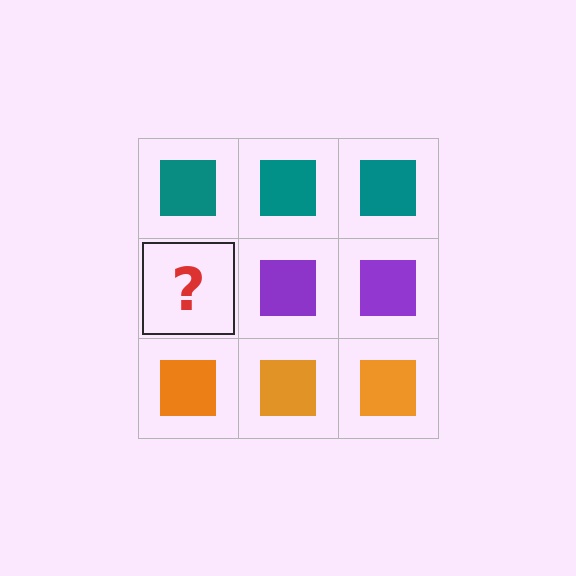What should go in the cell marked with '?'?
The missing cell should contain a purple square.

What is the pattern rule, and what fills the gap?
The rule is that each row has a consistent color. The gap should be filled with a purple square.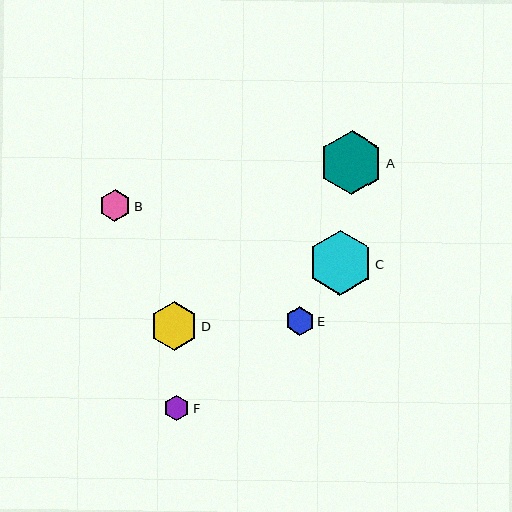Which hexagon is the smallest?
Hexagon F is the smallest with a size of approximately 26 pixels.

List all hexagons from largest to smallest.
From largest to smallest: C, A, D, B, E, F.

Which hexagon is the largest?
Hexagon C is the largest with a size of approximately 65 pixels.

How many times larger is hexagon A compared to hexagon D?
Hexagon A is approximately 1.3 times the size of hexagon D.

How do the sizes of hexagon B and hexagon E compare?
Hexagon B and hexagon E are approximately the same size.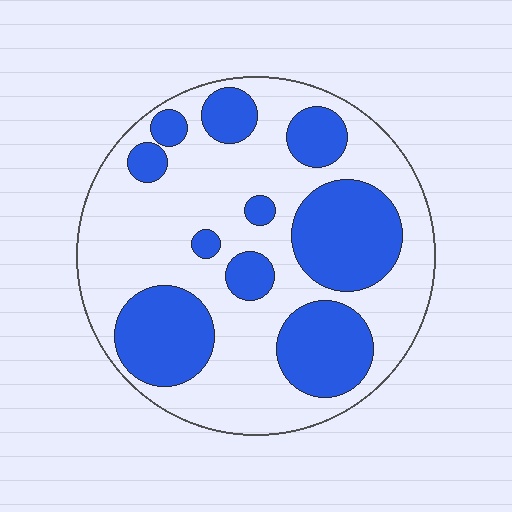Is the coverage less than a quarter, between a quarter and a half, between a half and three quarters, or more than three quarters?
Between a quarter and a half.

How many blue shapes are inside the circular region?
10.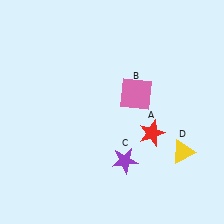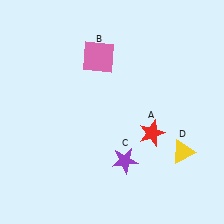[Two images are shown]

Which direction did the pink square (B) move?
The pink square (B) moved left.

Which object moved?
The pink square (B) moved left.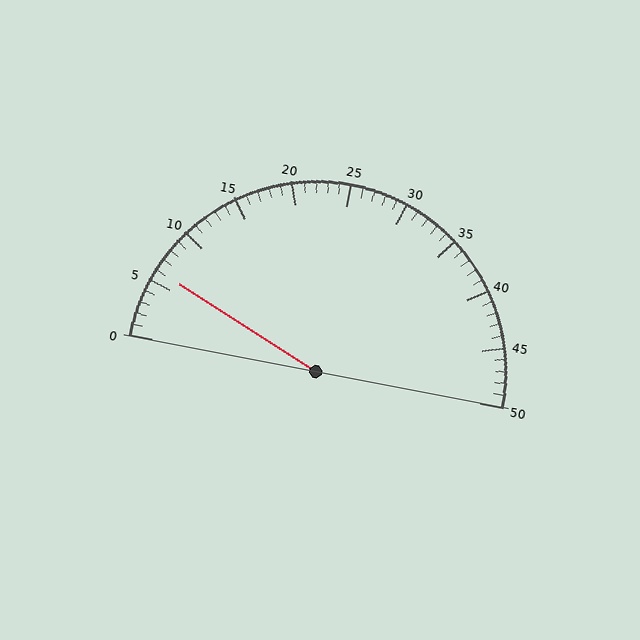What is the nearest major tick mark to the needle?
The nearest major tick mark is 5.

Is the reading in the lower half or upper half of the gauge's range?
The reading is in the lower half of the range (0 to 50).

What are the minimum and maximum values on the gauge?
The gauge ranges from 0 to 50.